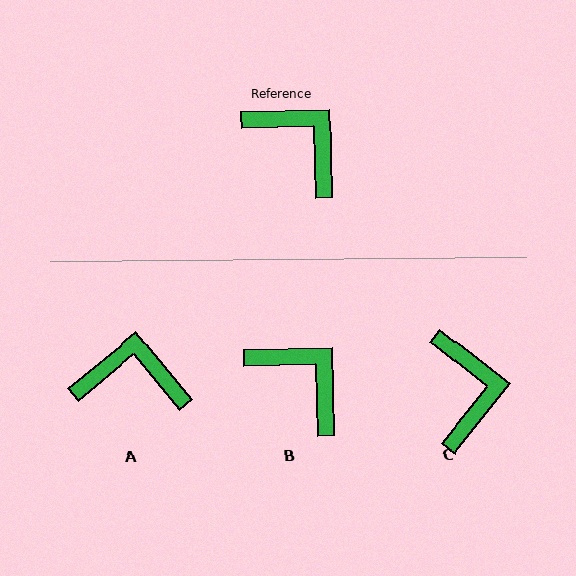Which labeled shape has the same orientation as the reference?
B.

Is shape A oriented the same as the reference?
No, it is off by about 38 degrees.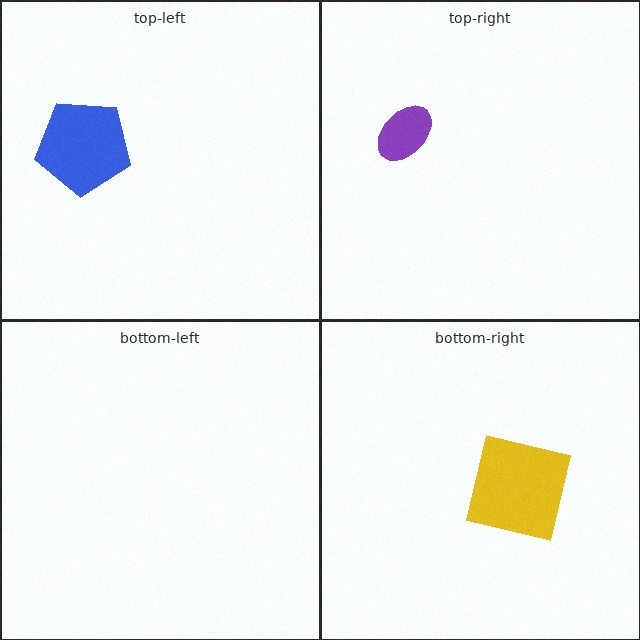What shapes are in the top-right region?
The purple ellipse.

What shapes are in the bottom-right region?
The yellow square.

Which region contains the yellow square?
The bottom-right region.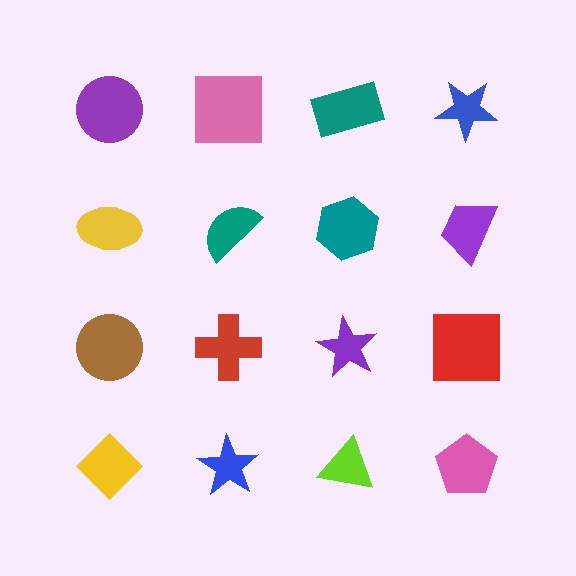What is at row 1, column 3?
A teal rectangle.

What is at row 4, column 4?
A pink pentagon.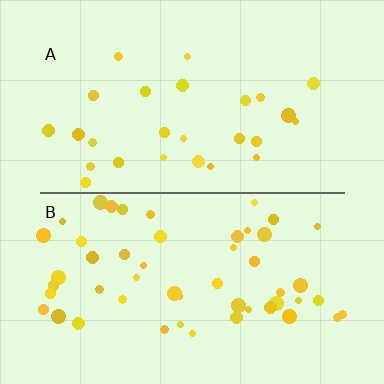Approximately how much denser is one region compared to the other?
Approximately 2.0× — region B over region A.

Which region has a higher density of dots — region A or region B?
B (the bottom).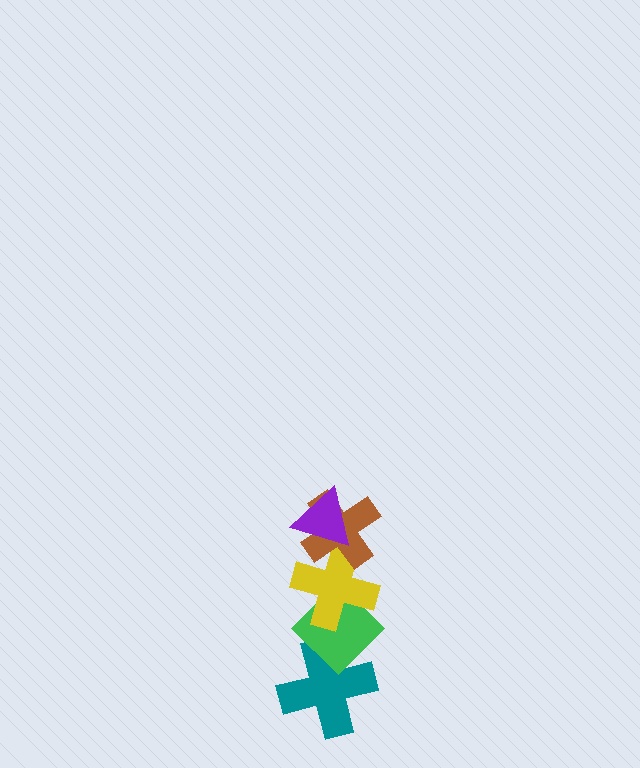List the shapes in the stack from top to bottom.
From top to bottom: the purple triangle, the brown cross, the yellow cross, the green diamond, the teal cross.